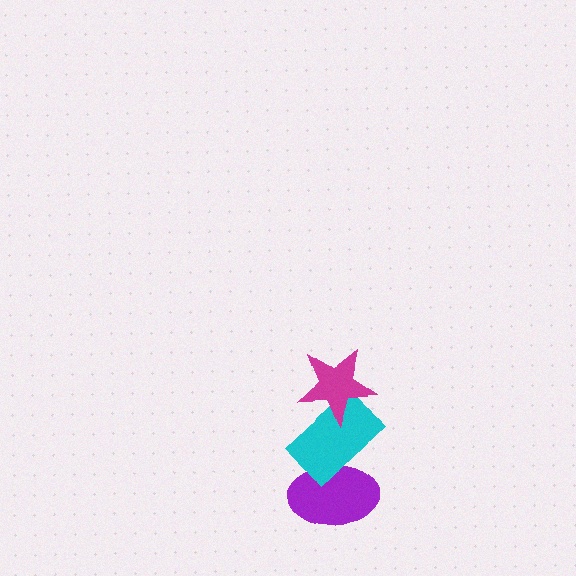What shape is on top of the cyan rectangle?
The magenta star is on top of the cyan rectangle.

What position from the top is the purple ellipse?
The purple ellipse is 3rd from the top.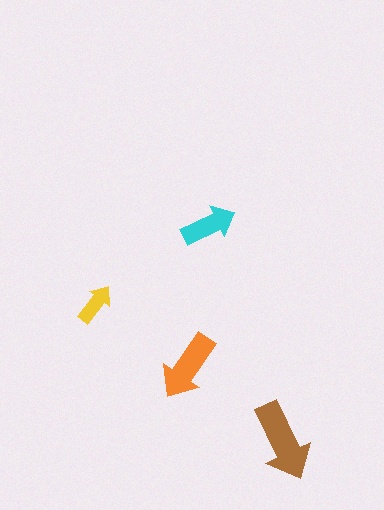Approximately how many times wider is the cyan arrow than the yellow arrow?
About 1.5 times wider.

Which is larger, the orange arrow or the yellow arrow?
The orange one.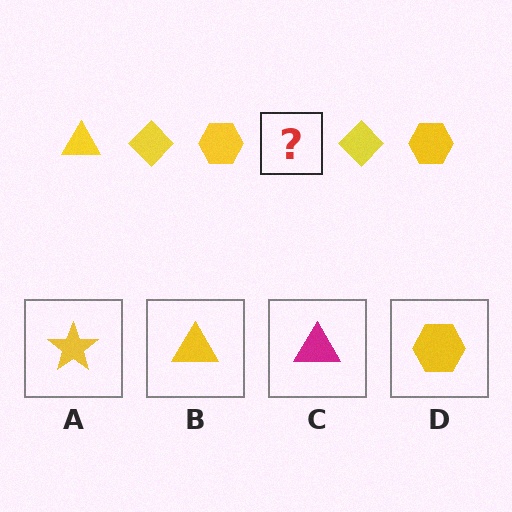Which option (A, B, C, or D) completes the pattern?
B.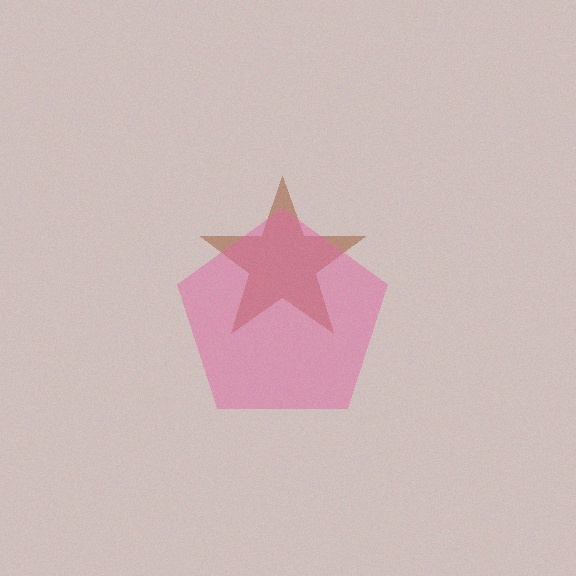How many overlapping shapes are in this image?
There are 2 overlapping shapes in the image.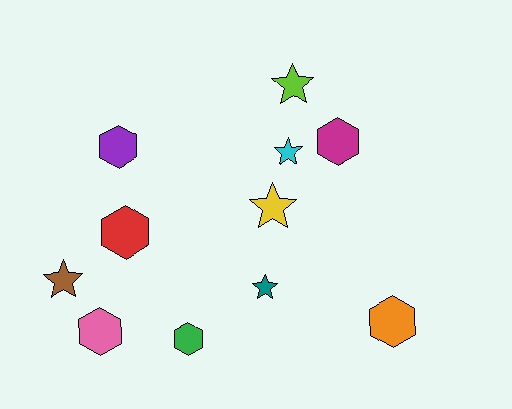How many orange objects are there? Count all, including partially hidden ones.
There is 1 orange object.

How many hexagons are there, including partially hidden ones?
There are 6 hexagons.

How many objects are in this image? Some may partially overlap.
There are 11 objects.